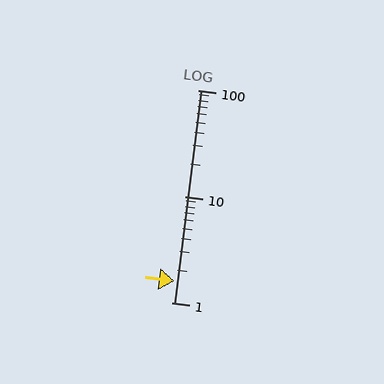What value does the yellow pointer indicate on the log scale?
The pointer indicates approximately 1.6.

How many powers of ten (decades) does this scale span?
The scale spans 2 decades, from 1 to 100.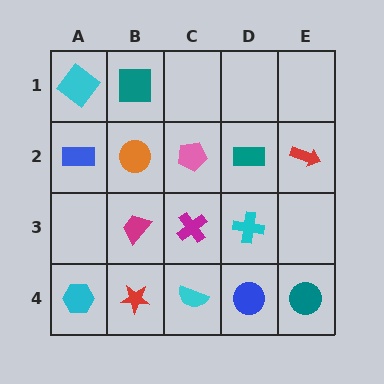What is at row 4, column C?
A cyan semicircle.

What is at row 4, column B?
A red star.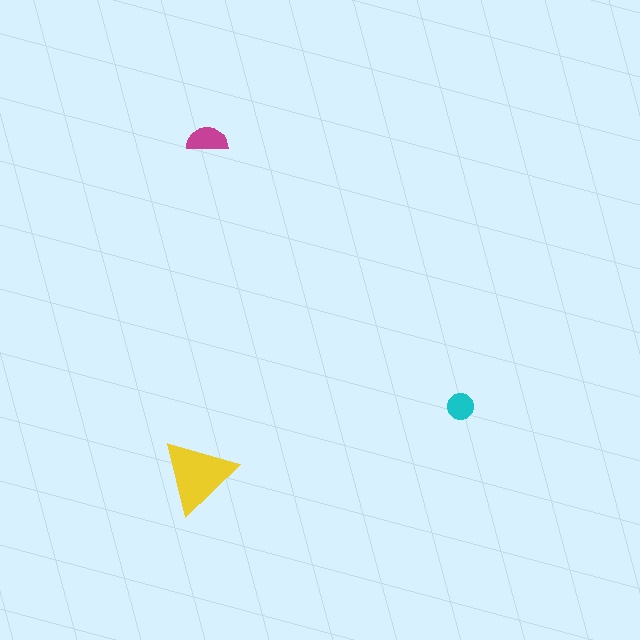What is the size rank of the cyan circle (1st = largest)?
3rd.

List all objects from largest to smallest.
The yellow triangle, the magenta semicircle, the cyan circle.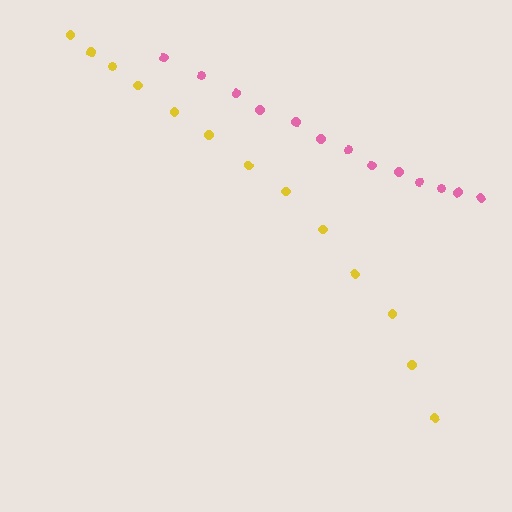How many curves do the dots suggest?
There are 2 distinct paths.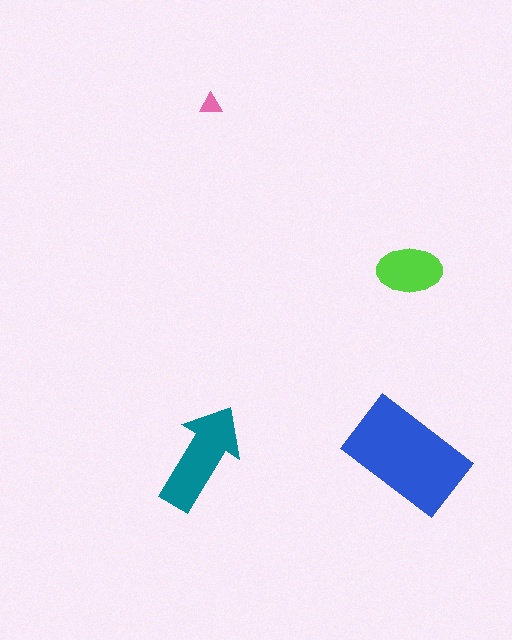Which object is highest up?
The pink triangle is topmost.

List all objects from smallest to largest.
The pink triangle, the lime ellipse, the teal arrow, the blue rectangle.